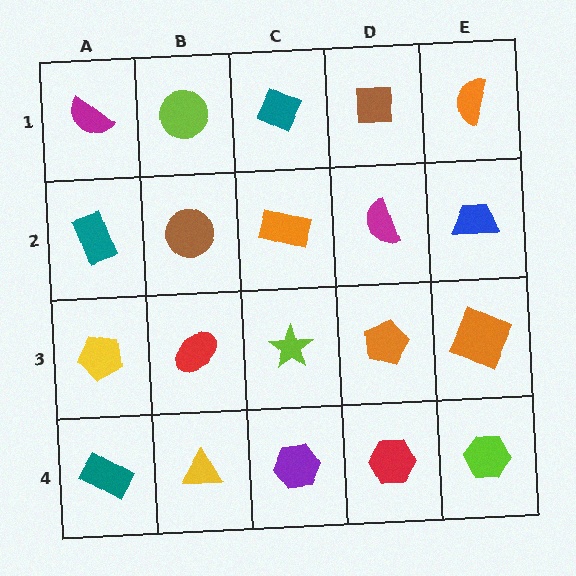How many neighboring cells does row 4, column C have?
3.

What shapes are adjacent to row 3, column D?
A magenta semicircle (row 2, column D), a red hexagon (row 4, column D), a lime star (row 3, column C), an orange square (row 3, column E).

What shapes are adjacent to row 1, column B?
A brown circle (row 2, column B), a magenta semicircle (row 1, column A), a teal diamond (row 1, column C).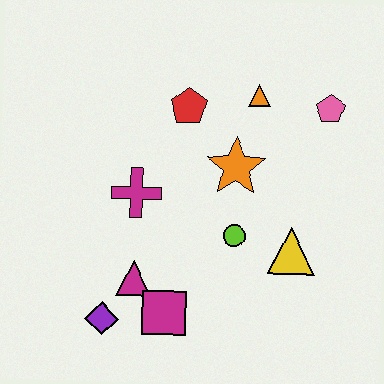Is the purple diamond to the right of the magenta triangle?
No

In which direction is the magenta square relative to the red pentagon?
The magenta square is below the red pentagon.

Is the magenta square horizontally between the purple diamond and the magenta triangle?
No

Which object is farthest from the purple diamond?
The pink pentagon is farthest from the purple diamond.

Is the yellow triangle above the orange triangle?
No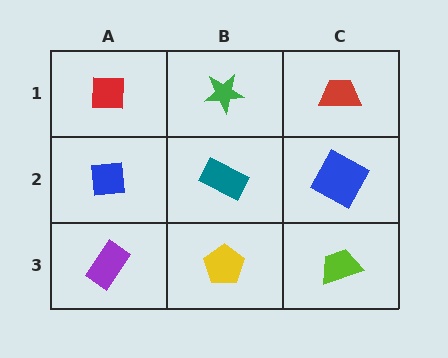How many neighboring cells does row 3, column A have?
2.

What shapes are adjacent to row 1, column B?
A teal rectangle (row 2, column B), a red square (row 1, column A), a red trapezoid (row 1, column C).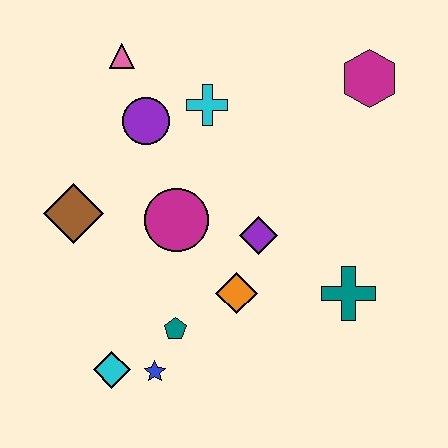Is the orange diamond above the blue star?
Yes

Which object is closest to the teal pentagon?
The blue star is closest to the teal pentagon.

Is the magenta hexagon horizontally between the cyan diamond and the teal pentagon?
No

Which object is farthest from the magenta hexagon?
The cyan diamond is farthest from the magenta hexagon.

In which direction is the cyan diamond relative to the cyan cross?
The cyan diamond is below the cyan cross.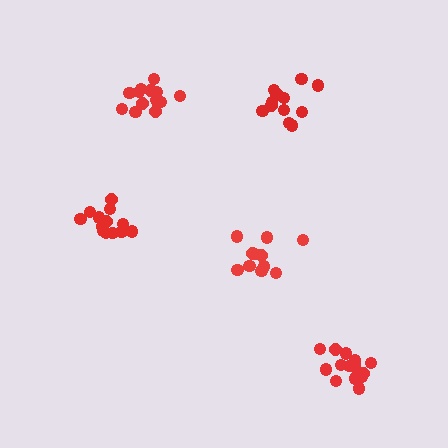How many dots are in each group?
Group 1: 15 dots, Group 2: 15 dots, Group 3: 11 dots, Group 4: 13 dots, Group 5: 13 dots (67 total).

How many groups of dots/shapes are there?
There are 5 groups.